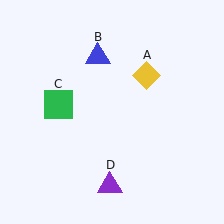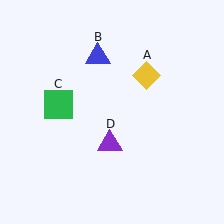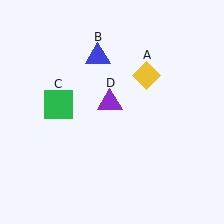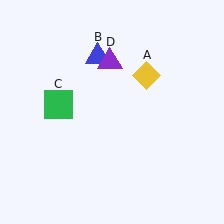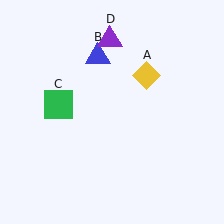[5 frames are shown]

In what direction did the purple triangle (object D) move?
The purple triangle (object D) moved up.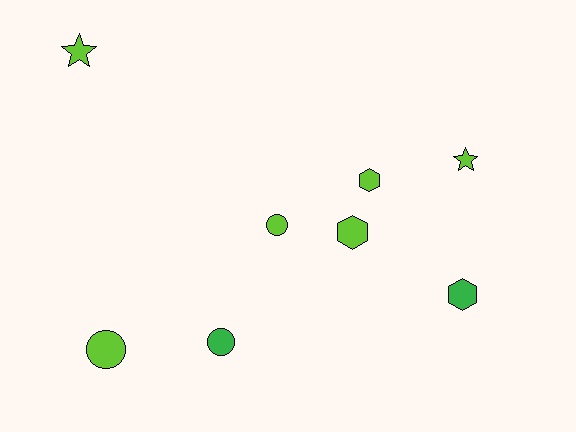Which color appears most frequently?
Lime, with 6 objects.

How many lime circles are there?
There are 2 lime circles.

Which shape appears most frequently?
Hexagon, with 3 objects.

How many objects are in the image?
There are 8 objects.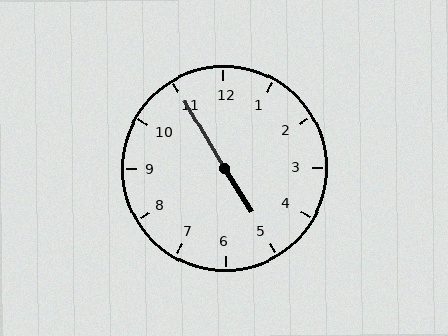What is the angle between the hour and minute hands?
Approximately 178 degrees.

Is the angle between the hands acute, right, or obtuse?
It is obtuse.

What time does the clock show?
4:55.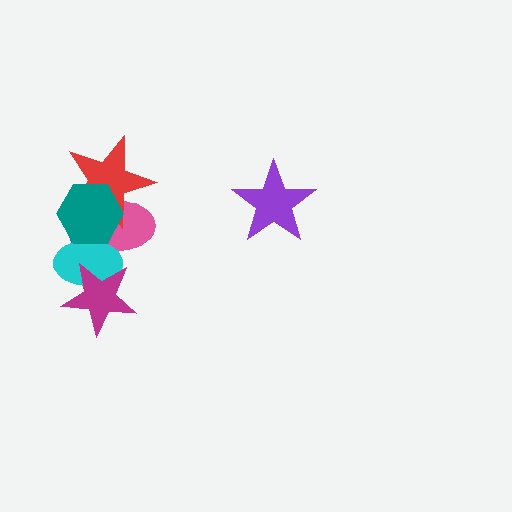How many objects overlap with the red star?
3 objects overlap with the red star.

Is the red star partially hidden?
Yes, it is partially covered by another shape.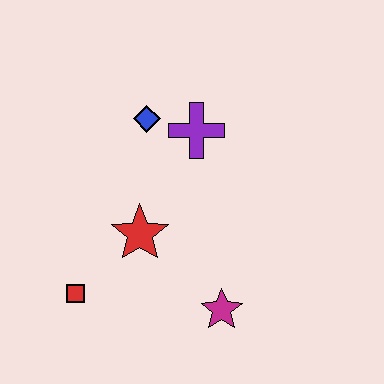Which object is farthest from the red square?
The purple cross is farthest from the red square.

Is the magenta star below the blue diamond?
Yes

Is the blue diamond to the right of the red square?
Yes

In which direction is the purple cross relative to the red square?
The purple cross is above the red square.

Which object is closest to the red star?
The red square is closest to the red star.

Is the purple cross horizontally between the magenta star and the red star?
Yes